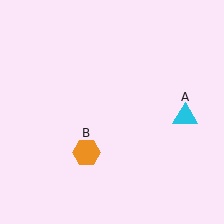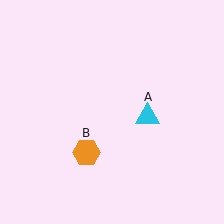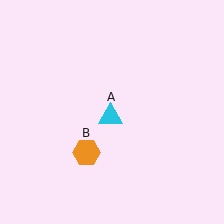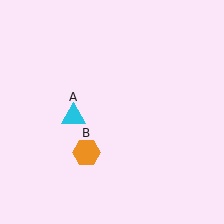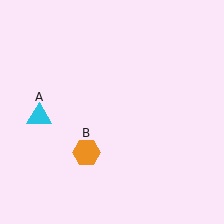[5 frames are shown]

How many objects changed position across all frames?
1 object changed position: cyan triangle (object A).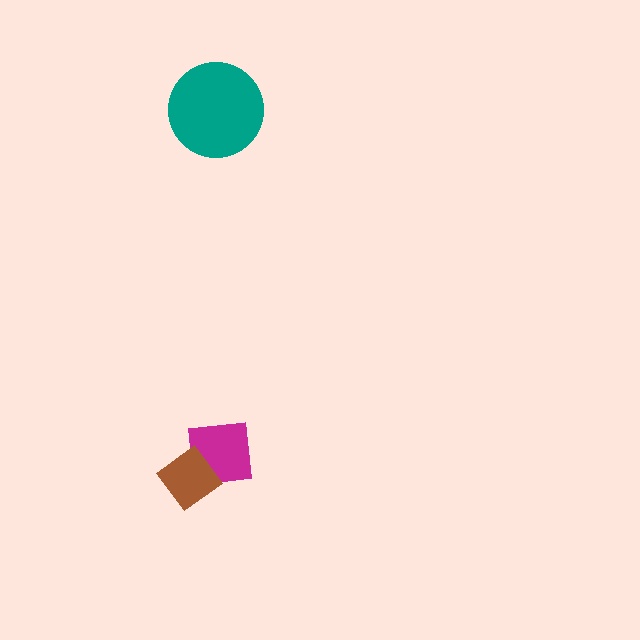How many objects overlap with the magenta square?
1 object overlaps with the magenta square.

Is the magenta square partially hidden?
Yes, it is partially covered by another shape.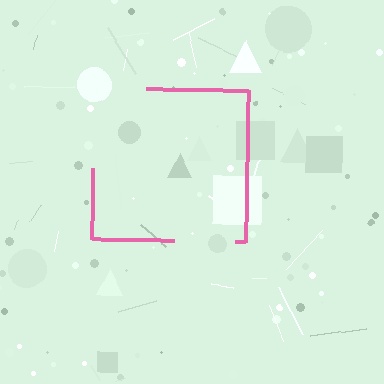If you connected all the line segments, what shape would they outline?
They would outline a square.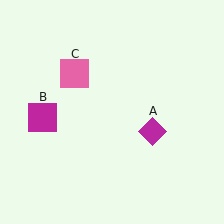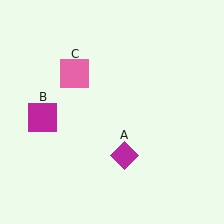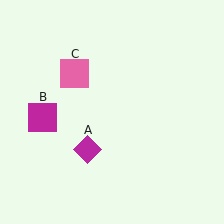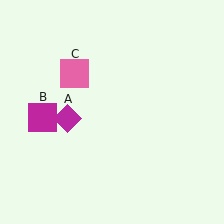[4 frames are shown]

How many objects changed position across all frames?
1 object changed position: magenta diamond (object A).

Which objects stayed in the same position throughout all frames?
Magenta square (object B) and pink square (object C) remained stationary.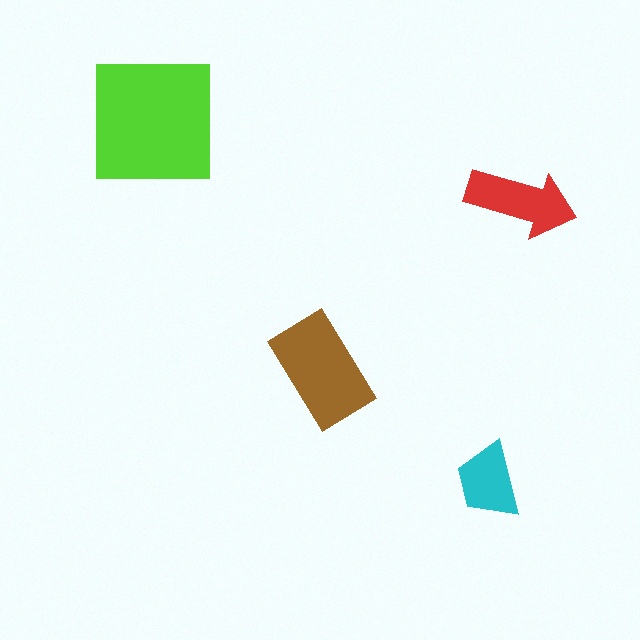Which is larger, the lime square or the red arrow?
The lime square.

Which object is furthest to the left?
The lime square is leftmost.